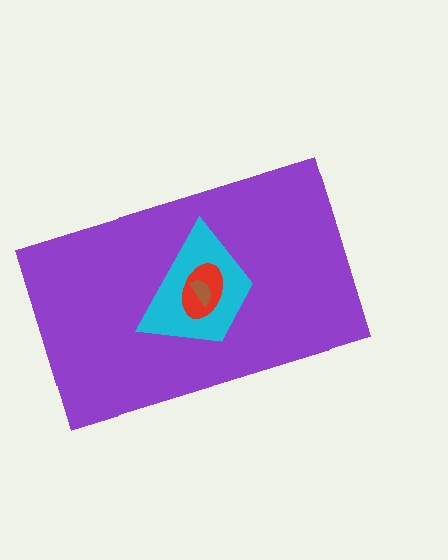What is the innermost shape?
The brown semicircle.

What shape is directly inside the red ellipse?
The brown semicircle.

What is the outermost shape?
The purple rectangle.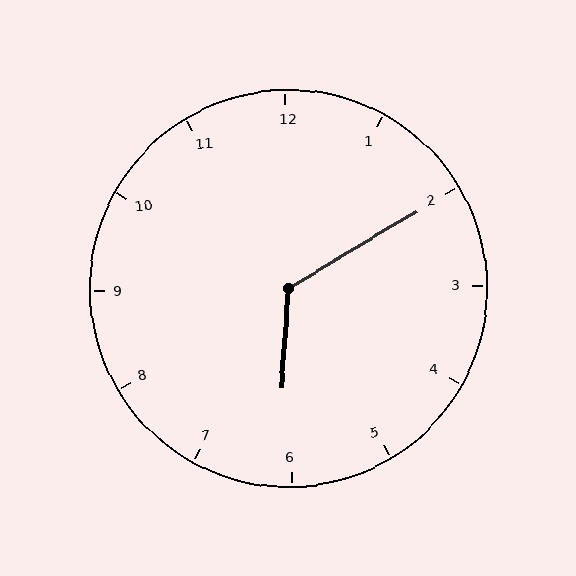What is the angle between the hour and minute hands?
Approximately 125 degrees.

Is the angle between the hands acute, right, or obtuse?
It is obtuse.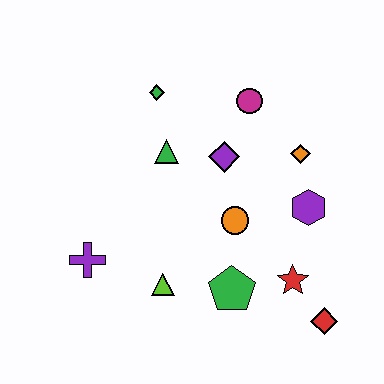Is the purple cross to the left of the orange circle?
Yes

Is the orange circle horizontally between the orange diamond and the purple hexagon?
No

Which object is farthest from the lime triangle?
The magenta circle is farthest from the lime triangle.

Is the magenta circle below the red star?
No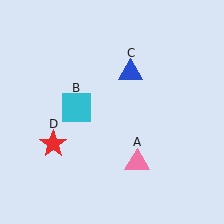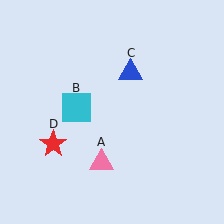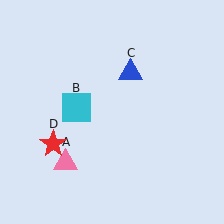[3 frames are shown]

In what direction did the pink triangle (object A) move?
The pink triangle (object A) moved left.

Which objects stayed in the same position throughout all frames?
Cyan square (object B) and blue triangle (object C) and red star (object D) remained stationary.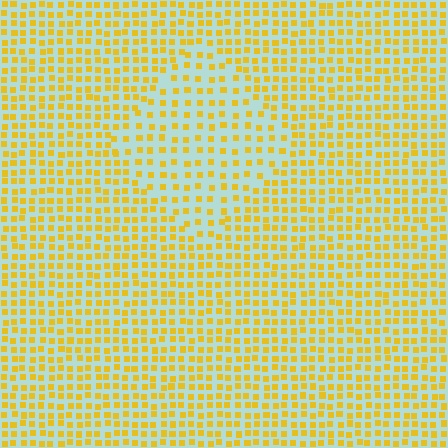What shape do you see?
I see a diamond.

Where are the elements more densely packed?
The elements are more densely packed outside the diamond boundary.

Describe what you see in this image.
The image contains small yellow elements arranged at two different densities. A diamond-shaped region is visible where the elements are less densely packed than the surrounding area.